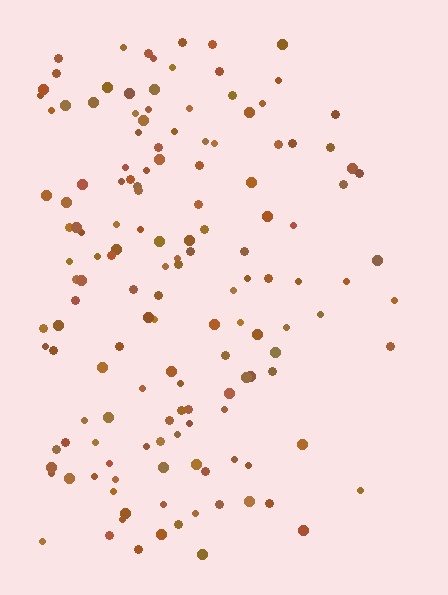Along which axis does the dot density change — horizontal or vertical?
Horizontal.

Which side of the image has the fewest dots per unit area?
The right.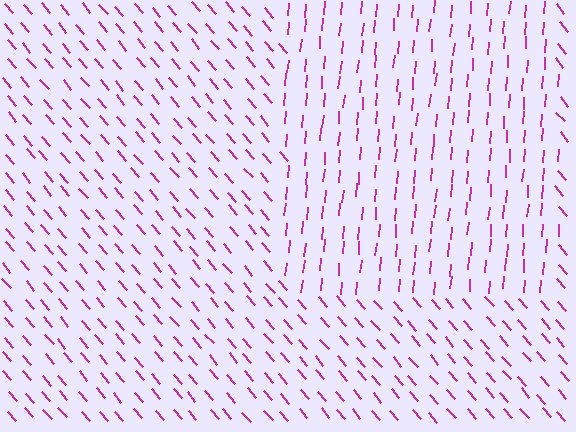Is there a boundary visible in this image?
Yes, there is a texture boundary formed by a change in line orientation.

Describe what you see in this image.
The image is filled with small magenta line segments. A rectangle region in the image has lines oriented differently from the surrounding lines, creating a visible texture boundary.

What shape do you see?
I see a rectangle.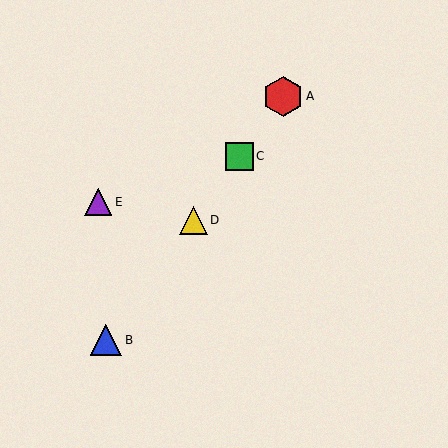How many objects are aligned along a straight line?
4 objects (A, B, C, D) are aligned along a straight line.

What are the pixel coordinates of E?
Object E is at (98, 202).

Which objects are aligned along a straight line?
Objects A, B, C, D are aligned along a straight line.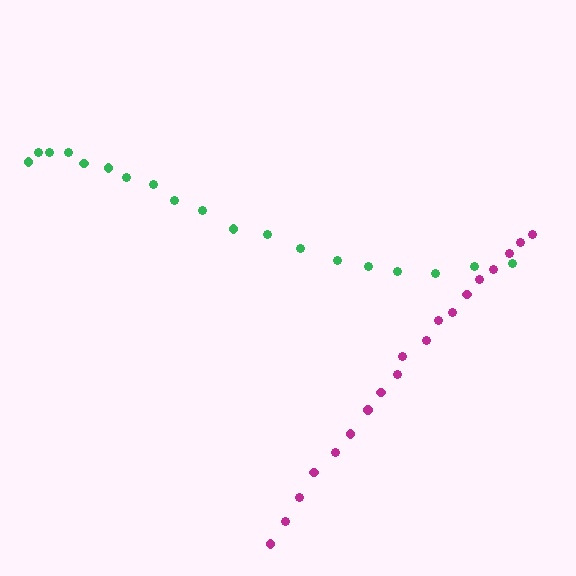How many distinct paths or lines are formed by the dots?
There are 2 distinct paths.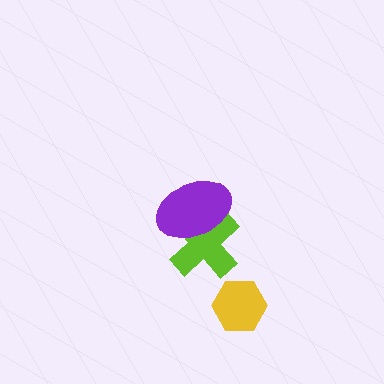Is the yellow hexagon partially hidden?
No, no other shape covers it.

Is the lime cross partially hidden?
Yes, it is partially covered by another shape.